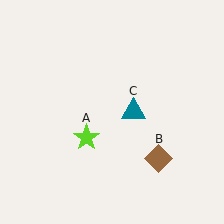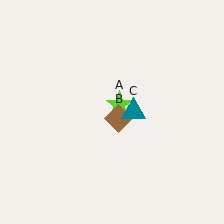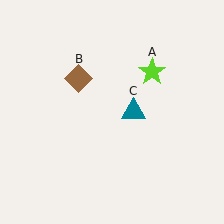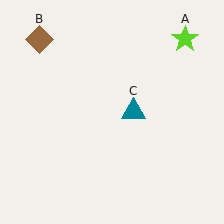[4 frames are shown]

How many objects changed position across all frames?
2 objects changed position: lime star (object A), brown diamond (object B).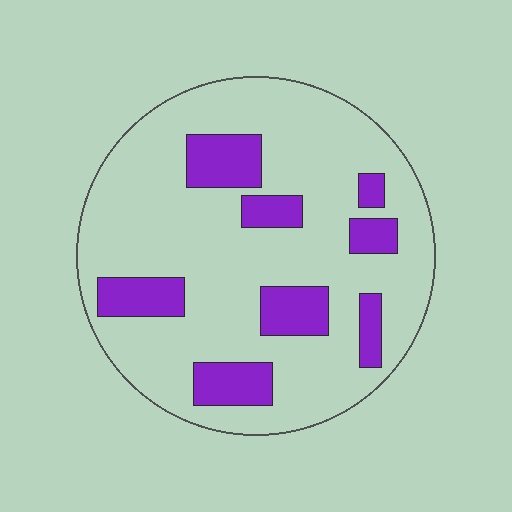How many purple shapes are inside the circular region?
8.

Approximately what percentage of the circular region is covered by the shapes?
Approximately 20%.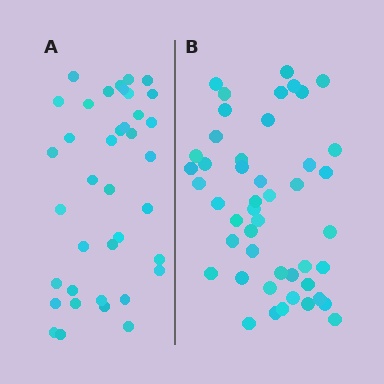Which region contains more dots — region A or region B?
Region B (the right region) has more dots.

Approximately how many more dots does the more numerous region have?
Region B has roughly 8 or so more dots than region A.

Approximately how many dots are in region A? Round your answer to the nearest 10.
About 40 dots. (The exact count is 38, which rounds to 40.)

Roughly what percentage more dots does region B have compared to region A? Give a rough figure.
About 25% more.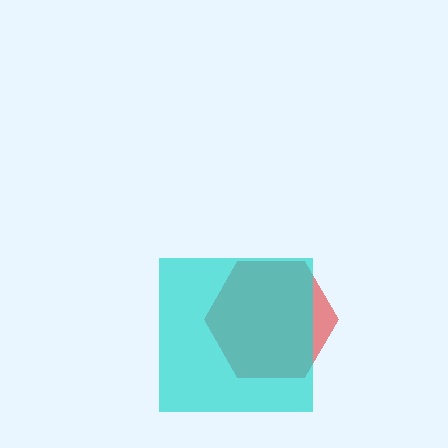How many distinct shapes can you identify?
There are 2 distinct shapes: a red hexagon, a cyan square.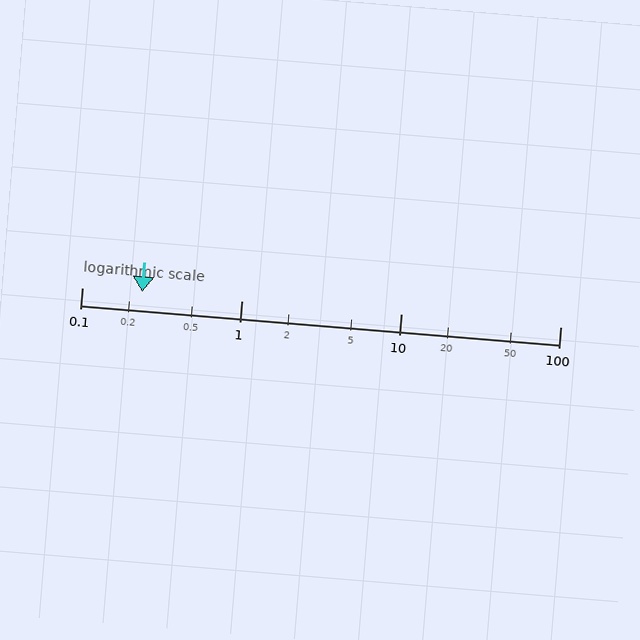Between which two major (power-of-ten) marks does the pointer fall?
The pointer is between 0.1 and 1.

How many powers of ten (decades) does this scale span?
The scale spans 3 decades, from 0.1 to 100.